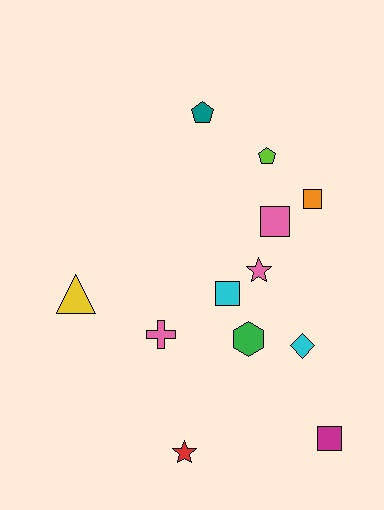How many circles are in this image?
There are no circles.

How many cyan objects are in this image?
There are 2 cyan objects.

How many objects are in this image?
There are 12 objects.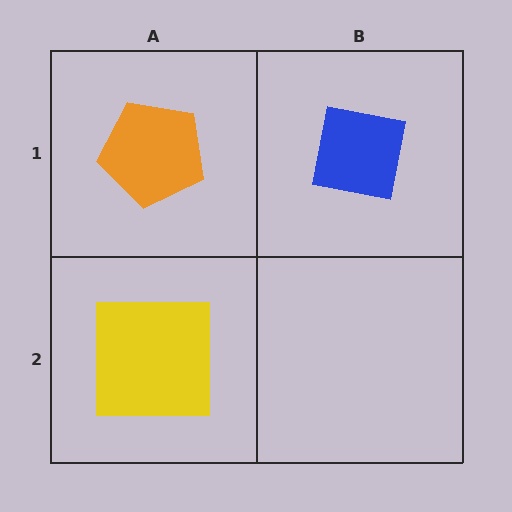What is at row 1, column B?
A blue square.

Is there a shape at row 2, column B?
No, that cell is empty.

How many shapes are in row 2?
1 shape.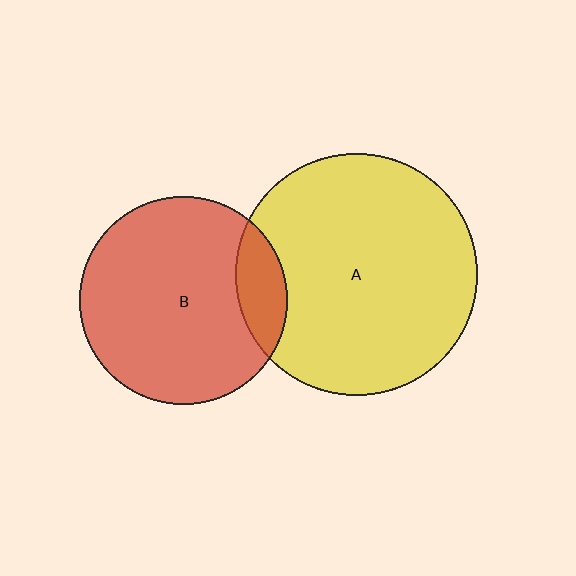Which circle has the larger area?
Circle A (yellow).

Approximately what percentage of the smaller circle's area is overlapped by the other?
Approximately 15%.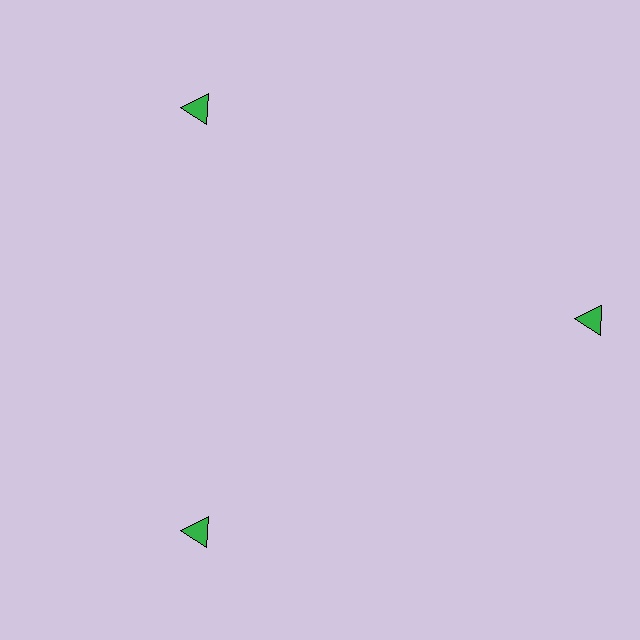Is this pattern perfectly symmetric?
No. The 3 green triangles are arranged in a ring, but one element near the 3 o'clock position is pushed outward from the center, breaking the 3-fold rotational symmetry.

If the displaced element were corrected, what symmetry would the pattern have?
It would have 3-fold rotational symmetry — the pattern would map onto itself every 120 degrees.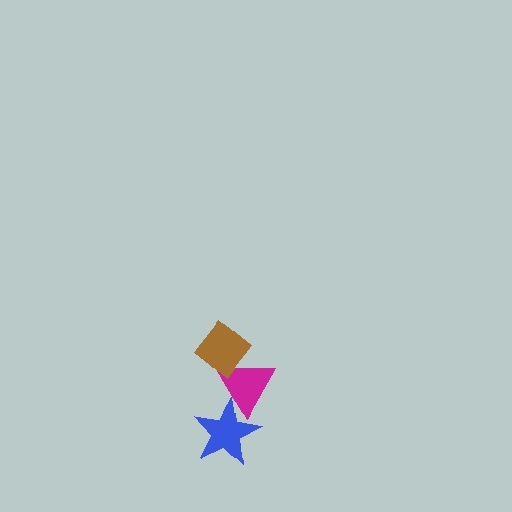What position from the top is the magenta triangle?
The magenta triangle is 2nd from the top.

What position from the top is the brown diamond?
The brown diamond is 1st from the top.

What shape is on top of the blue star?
The magenta triangle is on top of the blue star.